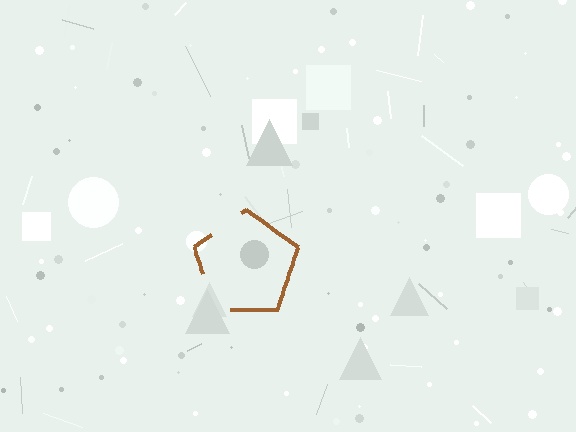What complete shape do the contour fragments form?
The contour fragments form a pentagon.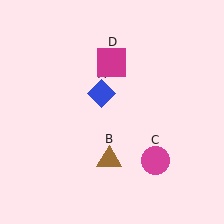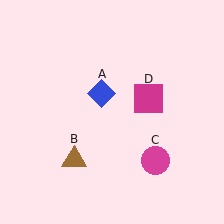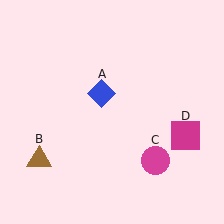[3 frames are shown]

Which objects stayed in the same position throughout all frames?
Blue diamond (object A) and magenta circle (object C) remained stationary.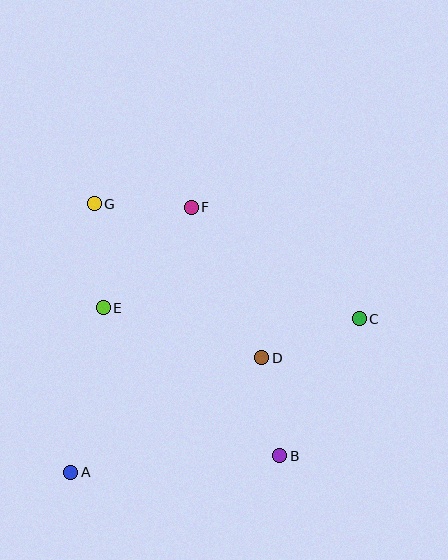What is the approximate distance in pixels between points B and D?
The distance between B and D is approximately 100 pixels.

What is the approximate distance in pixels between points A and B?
The distance between A and B is approximately 210 pixels.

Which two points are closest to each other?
Points F and G are closest to each other.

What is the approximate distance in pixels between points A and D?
The distance between A and D is approximately 223 pixels.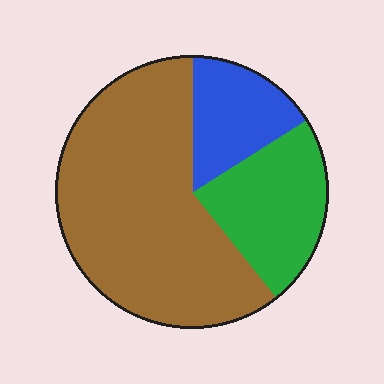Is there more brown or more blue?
Brown.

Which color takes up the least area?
Blue, at roughly 15%.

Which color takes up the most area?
Brown, at roughly 60%.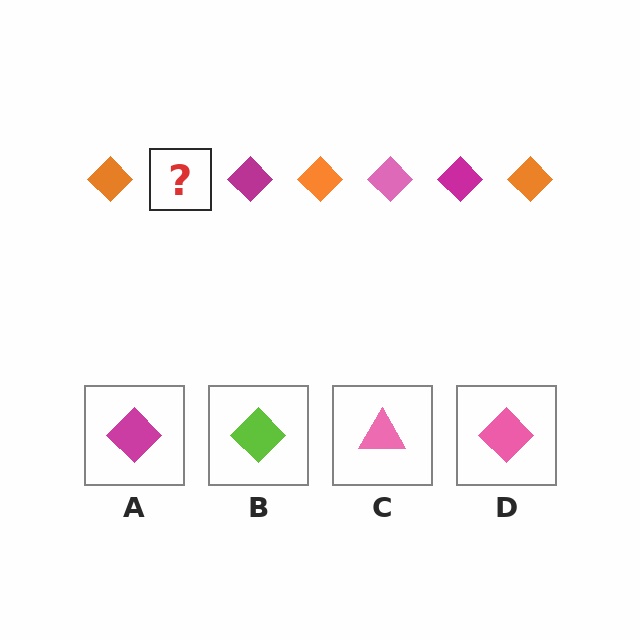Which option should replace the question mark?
Option D.